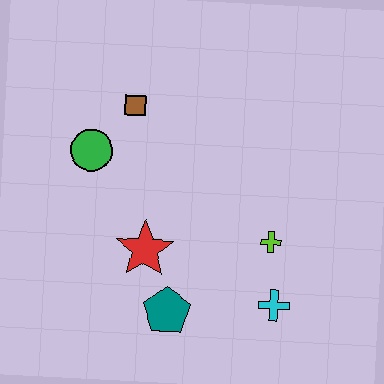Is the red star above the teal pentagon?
Yes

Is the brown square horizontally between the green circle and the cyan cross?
Yes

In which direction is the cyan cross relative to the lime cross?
The cyan cross is below the lime cross.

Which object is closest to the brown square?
The green circle is closest to the brown square.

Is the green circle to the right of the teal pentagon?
No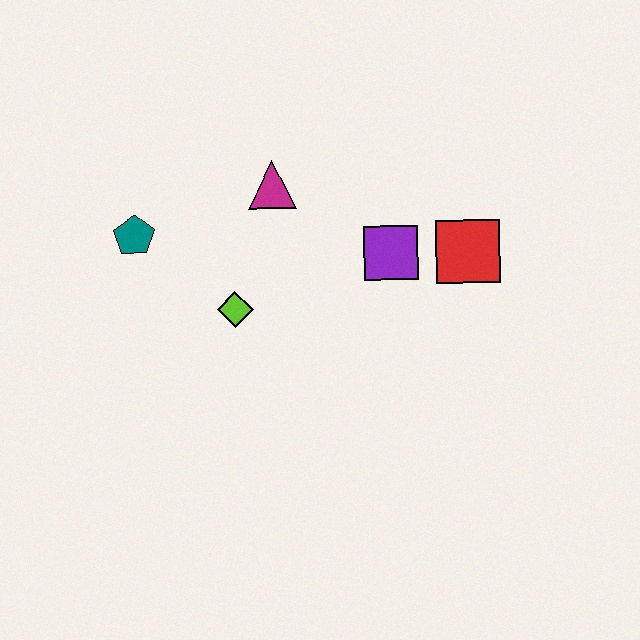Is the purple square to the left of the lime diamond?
No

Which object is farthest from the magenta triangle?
The red square is farthest from the magenta triangle.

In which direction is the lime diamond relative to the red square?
The lime diamond is to the left of the red square.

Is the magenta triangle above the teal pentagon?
Yes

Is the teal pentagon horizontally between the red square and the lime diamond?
No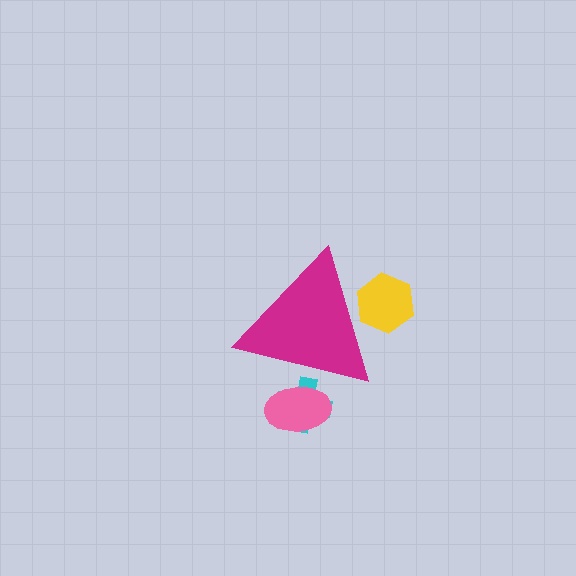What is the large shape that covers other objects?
A magenta triangle.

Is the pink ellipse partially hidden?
Yes, the pink ellipse is partially hidden behind the magenta triangle.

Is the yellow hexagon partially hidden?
Yes, the yellow hexagon is partially hidden behind the magenta triangle.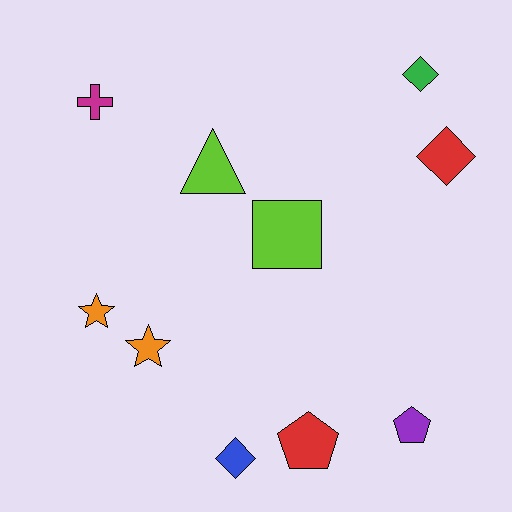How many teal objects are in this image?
There are no teal objects.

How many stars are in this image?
There are 2 stars.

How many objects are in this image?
There are 10 objects.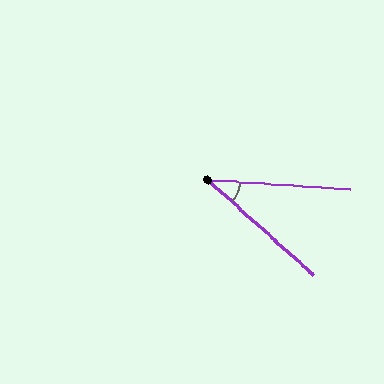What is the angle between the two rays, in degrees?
Approximately 38 degrees.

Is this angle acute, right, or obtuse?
It is acute.